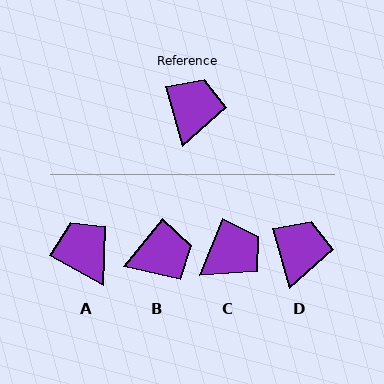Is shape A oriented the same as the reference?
No, it is off by about 45 degrees.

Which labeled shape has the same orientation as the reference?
D.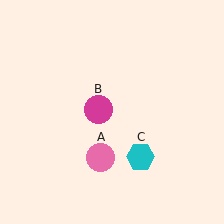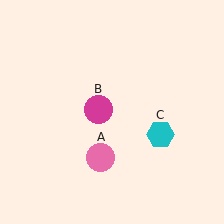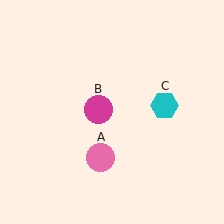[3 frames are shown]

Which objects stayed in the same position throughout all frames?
Pink circle (object A) and magenta circle (object B) remained stationary.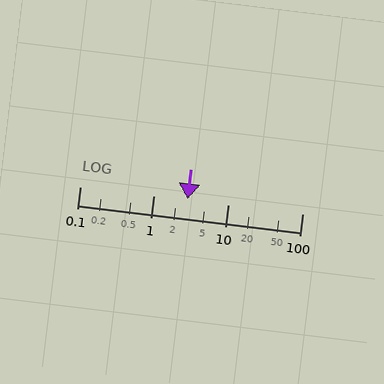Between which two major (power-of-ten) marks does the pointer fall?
The pointer is between 1 and 10.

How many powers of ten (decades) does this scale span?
The scale spans 3 decades, from 0.1 to 100.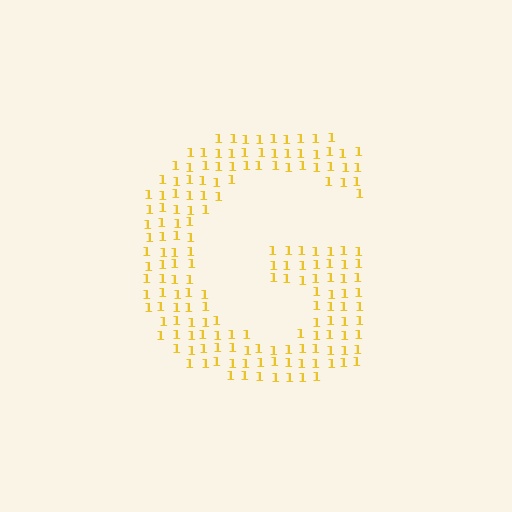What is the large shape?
The large shape is the letter G.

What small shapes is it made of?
It is made of small digit 1's.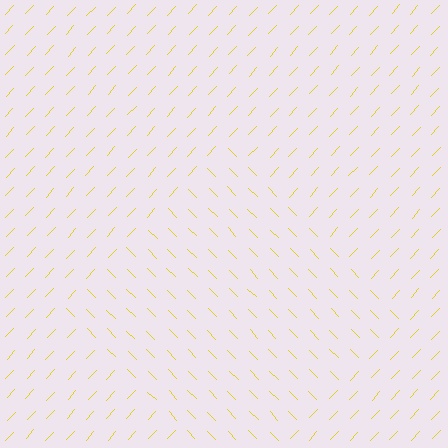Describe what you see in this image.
The image is filled with small yellow line segments. A diamond region in the image has lines oriented differently from the surrounding lines, creating a visible texture boundary.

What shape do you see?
I see a diamond.